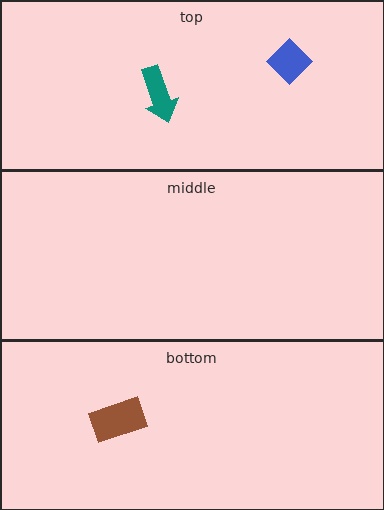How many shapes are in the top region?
2.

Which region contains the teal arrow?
The top region.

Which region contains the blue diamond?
The top region.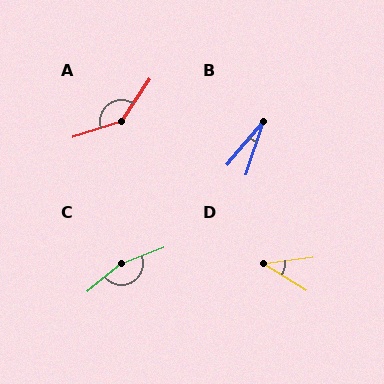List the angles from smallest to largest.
B (22°), D (40°), A (142°), C (161°).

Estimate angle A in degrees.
Approximately 142 degrees.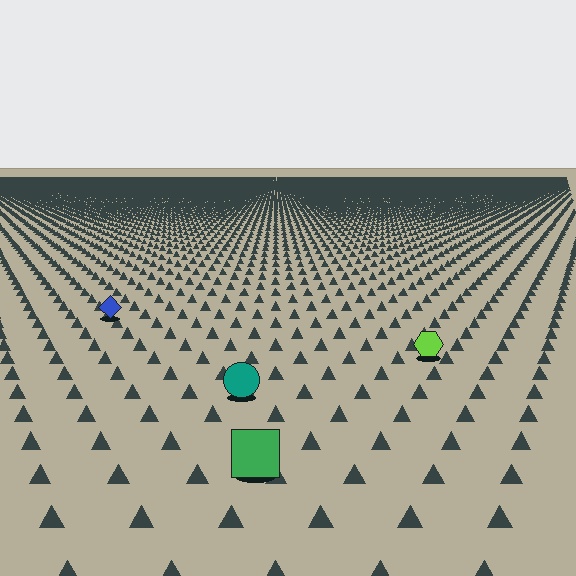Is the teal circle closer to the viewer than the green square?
No. The green square is closer — you can tell from the texture gradient: the ground texture is coarser near it.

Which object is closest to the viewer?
The green square is closest. The texture marks near it are larger and more spread out.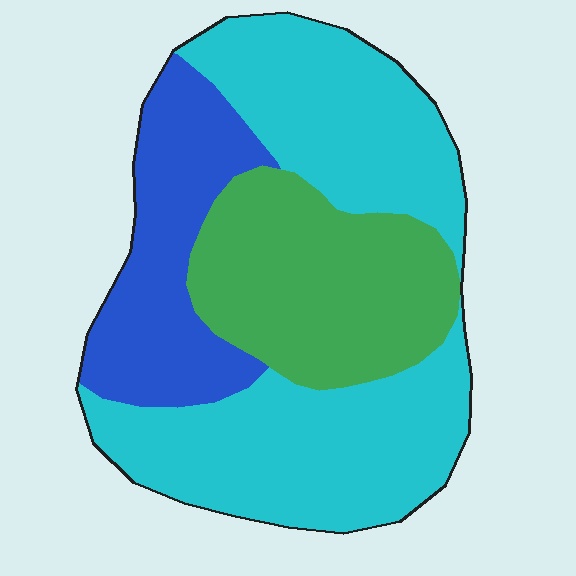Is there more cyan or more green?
Cyan.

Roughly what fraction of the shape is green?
Green takes up between a sixth and a third of the shape.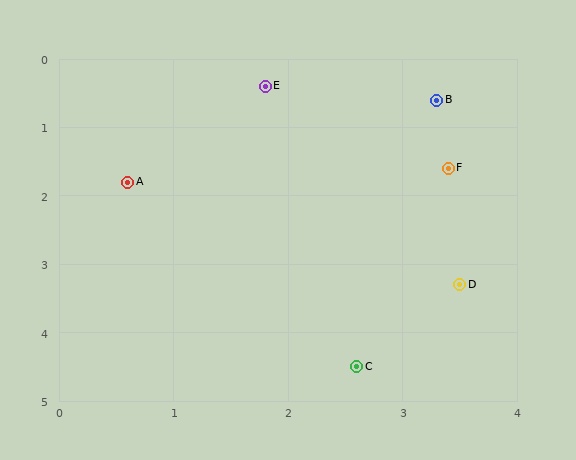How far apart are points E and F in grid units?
Points E and F are about 2.0 grid units apart.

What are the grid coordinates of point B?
Point B is at approximately (3.3, 0.6).